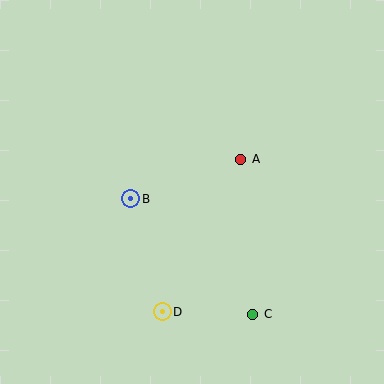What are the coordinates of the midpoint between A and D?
The midpoint between A and D is at (202, 236).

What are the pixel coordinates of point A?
Point A is at (241, 159).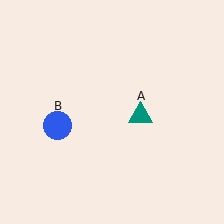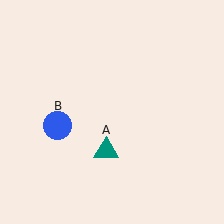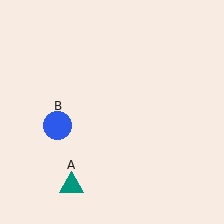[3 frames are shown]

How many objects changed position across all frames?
1 object changed position: teal triangle (object A).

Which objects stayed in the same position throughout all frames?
Blue circle (object B) remained stationary.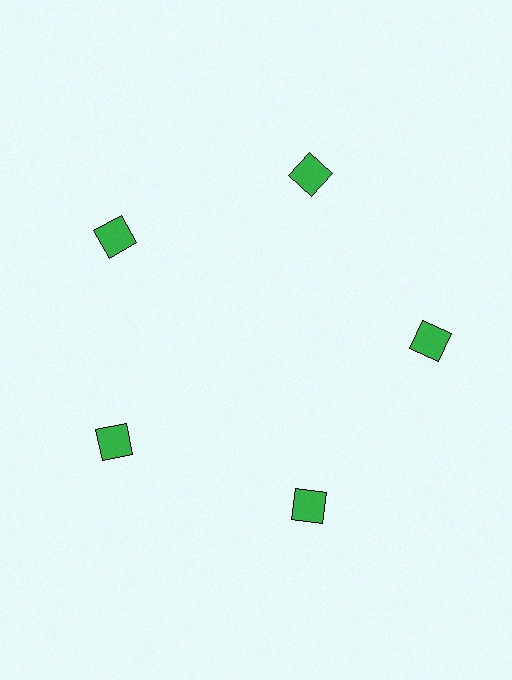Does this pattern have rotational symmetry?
Yes, this pattern has 5-fold rotational symmetry. It looks the same after rotating 72 degrees around the center.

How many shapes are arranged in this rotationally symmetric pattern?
There are 5 shapes, arranged in 5 groups of 1.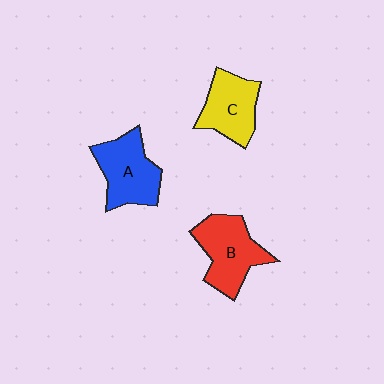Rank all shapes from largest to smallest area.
From largest to smallest: B (red), A (blue), C (yellow).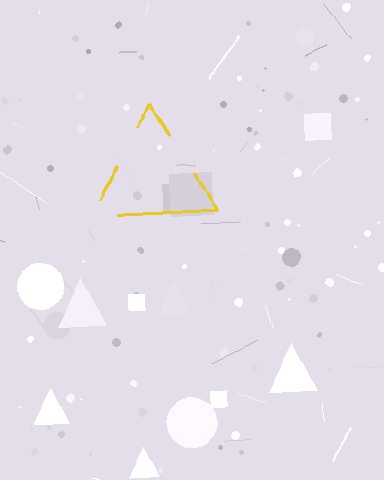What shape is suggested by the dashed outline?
The dashed outline suggests a triangle.